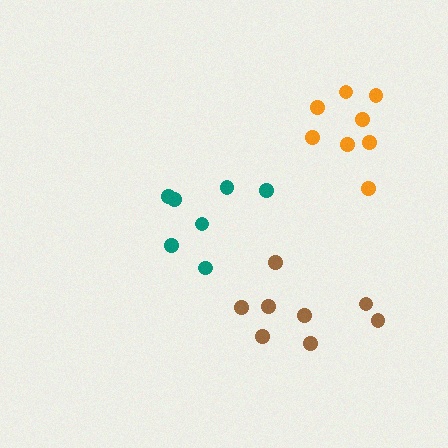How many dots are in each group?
Group 1: 7 dots, Group 2: 8 dots, Group 3: 8 dots (23 total).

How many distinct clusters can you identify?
There are 3 distinct clusters.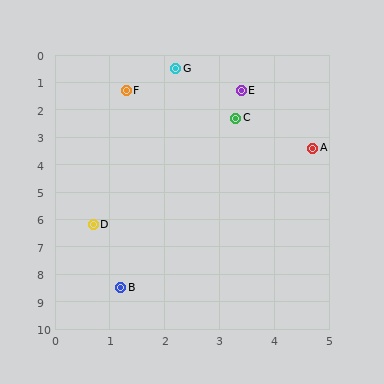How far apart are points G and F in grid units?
Points G and F are about 1.2 grid units apart.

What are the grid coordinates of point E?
Point E is at approximately (3.4, 1.3).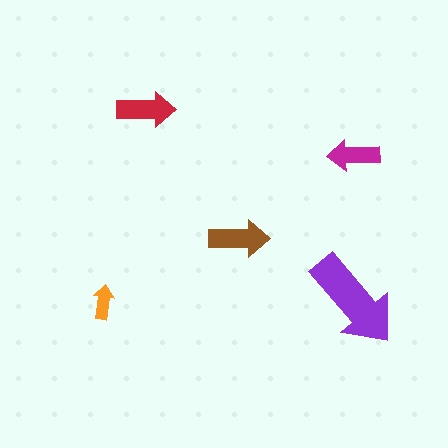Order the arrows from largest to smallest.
the purple one, the brown one, the red one, the magenta one, the orange one.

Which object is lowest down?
The orange arrow is bottommost.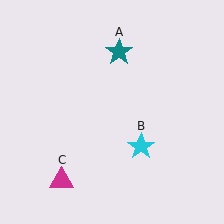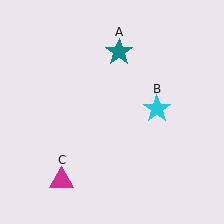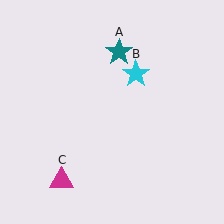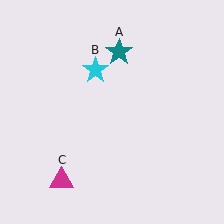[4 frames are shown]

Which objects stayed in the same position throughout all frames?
Teal star (object A) and magenta triangle (object C) remained stationary.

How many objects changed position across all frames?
1 object changed position: cyan star (object B).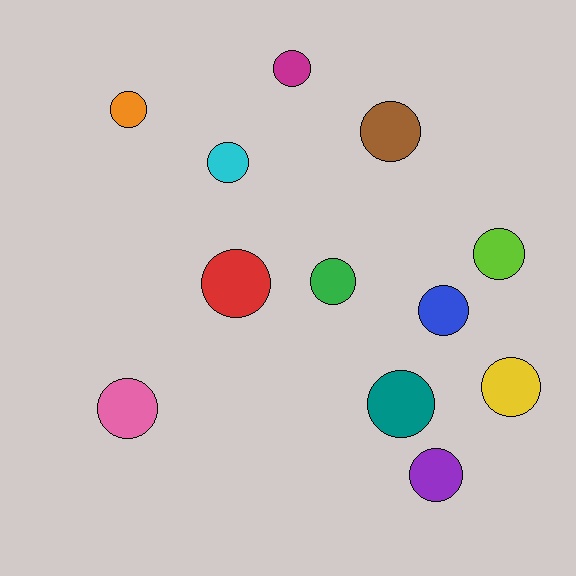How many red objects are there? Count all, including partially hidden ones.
There is 1 red object.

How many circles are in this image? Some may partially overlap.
There are 12 circles.